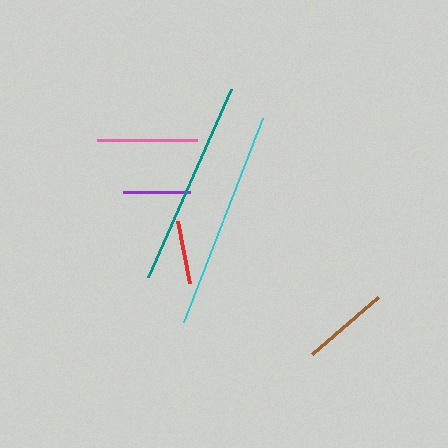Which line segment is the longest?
The cyan line is the longest at approximately 219 pixels.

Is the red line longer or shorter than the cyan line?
The cyan line is longer than the red line.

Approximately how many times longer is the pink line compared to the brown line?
The pink line is approximately 1.2 times the length of the brown line.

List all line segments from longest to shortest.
From longest to shortest: cyan, teal, pink, brown, purple, red.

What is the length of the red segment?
The red segment is approximately 63 pixels long.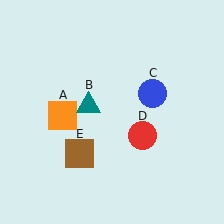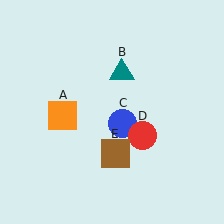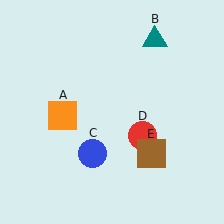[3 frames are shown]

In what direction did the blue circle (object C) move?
The blue circle (object C) moved down and to the left.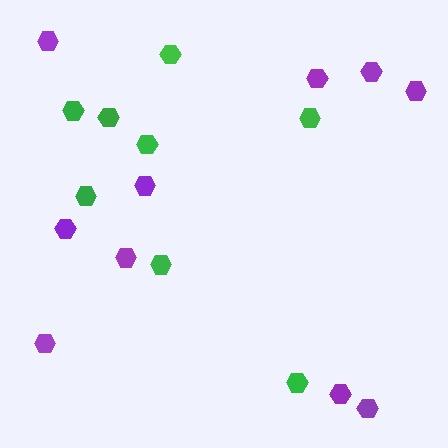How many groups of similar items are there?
There are 2 groups: one group of green hexagons (8) and one group of purple hexagons (10).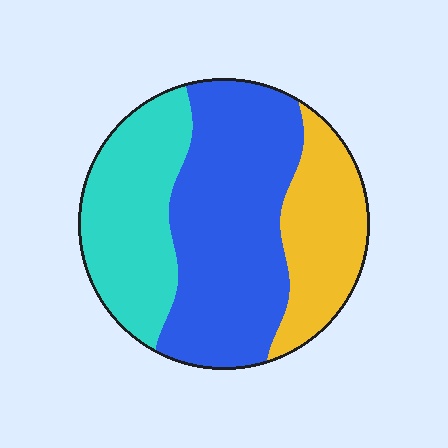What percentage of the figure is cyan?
Cyan takes up about one third (1/3) of the figure.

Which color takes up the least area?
Yellow, at roughly 25%.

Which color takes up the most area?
Blue, at roughly 50%.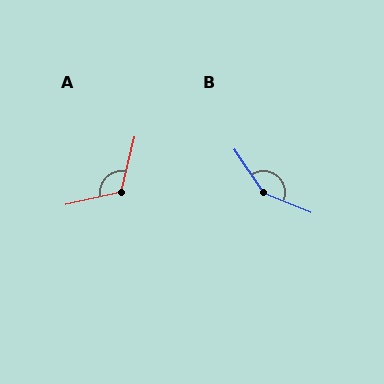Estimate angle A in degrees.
Approximately 117 degrees.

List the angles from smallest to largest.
A (117°), B (146°).